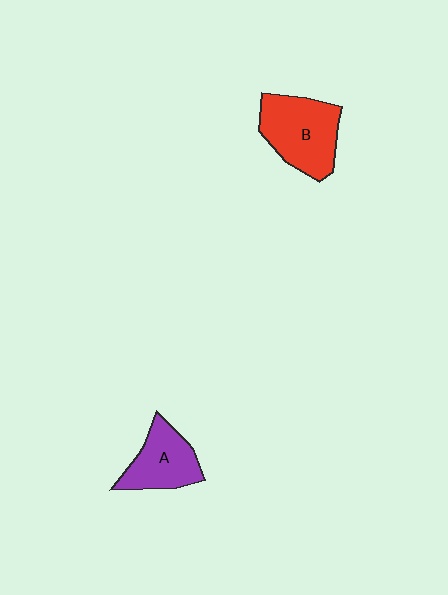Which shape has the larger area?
Shape B (red).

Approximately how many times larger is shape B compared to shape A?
Approximately 1.4 times.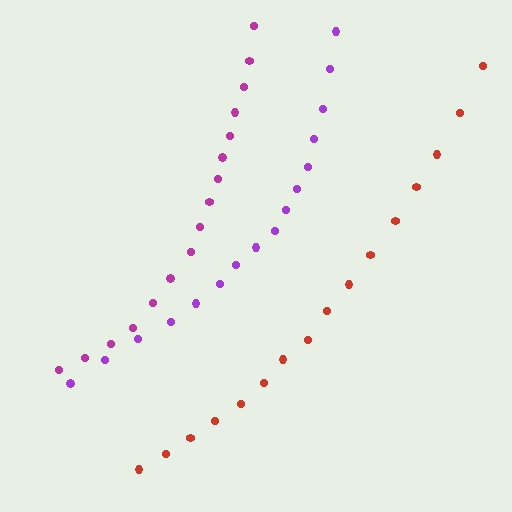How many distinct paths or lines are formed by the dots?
There are 3 distinct paths.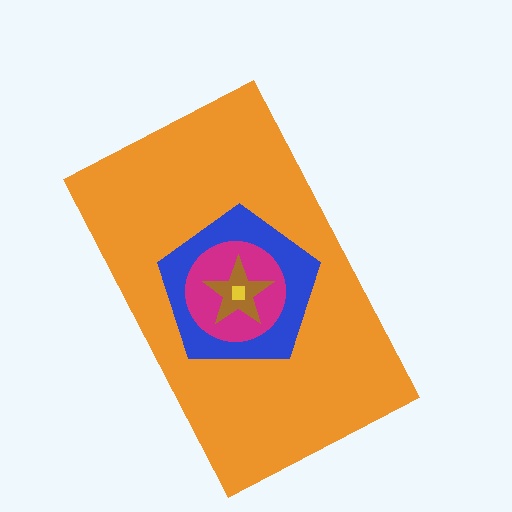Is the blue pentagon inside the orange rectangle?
Yes.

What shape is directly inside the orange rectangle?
The blue pentagon.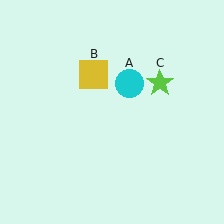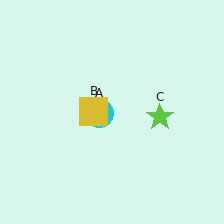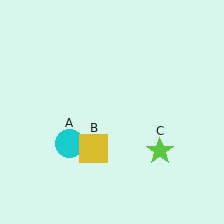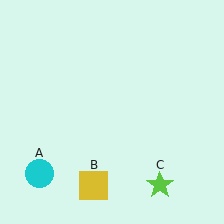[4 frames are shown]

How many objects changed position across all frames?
3 objects changed position: cyan circle (object A), yellow square (object B), lime star (object C).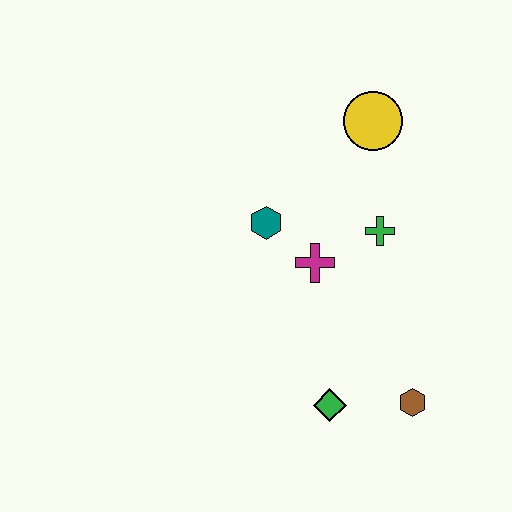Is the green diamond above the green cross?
No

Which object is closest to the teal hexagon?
The magenta cross is closest to the teal hexagon.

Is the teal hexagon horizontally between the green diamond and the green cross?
No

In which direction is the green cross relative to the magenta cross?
The green cross is to the right of the magenta cross.